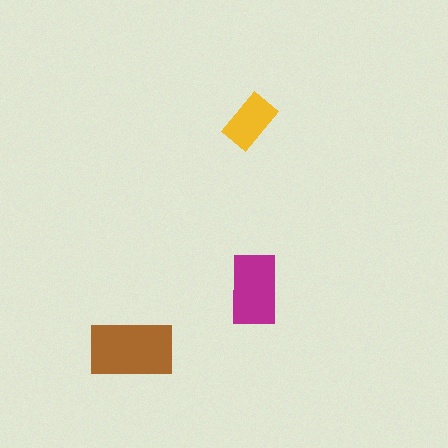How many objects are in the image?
There are 3 objects in the image.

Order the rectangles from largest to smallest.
the brown one, the magenta one, the yellow one.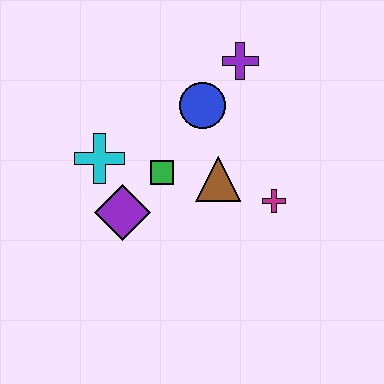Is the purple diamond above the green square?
No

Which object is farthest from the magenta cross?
The cyan cross is farthest from the magenta cross.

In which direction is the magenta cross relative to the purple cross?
The magenta cross is below the purple cross.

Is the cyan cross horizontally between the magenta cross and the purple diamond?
No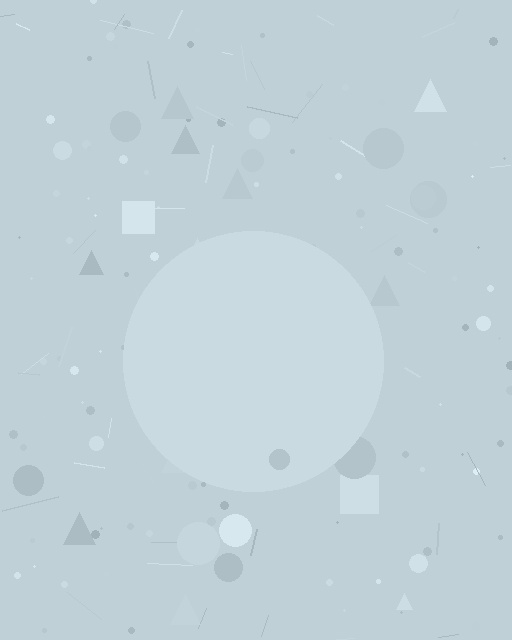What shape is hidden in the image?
A circle is hidden in the image.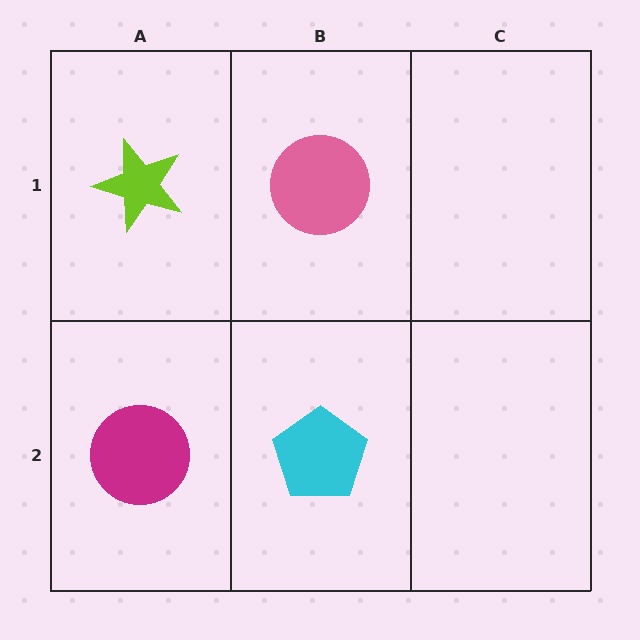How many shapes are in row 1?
2 shapes.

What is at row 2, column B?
A cyan pentagon.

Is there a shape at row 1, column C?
No, that cell is empty.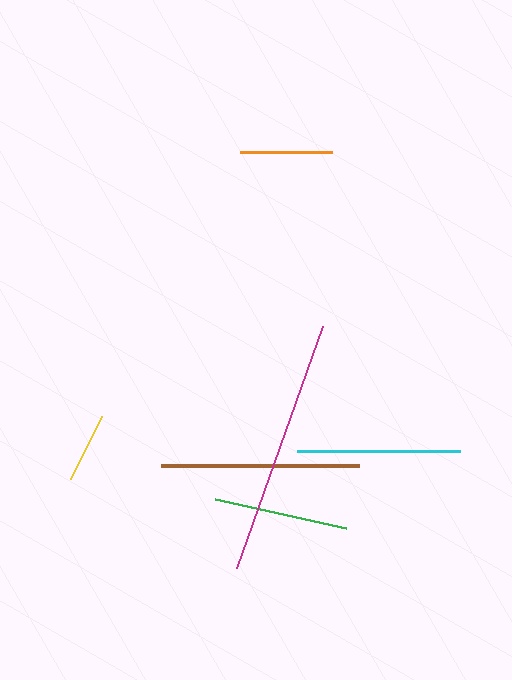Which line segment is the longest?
The magenta line is the longest at approximately 257 pixels.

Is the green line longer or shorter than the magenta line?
The magenta line is longer than the green line.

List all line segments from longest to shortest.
From longest to shortest: magenta, brown, cyan, green, orange, yellow.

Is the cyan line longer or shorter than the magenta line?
The magenta line is longer than the cyan line.